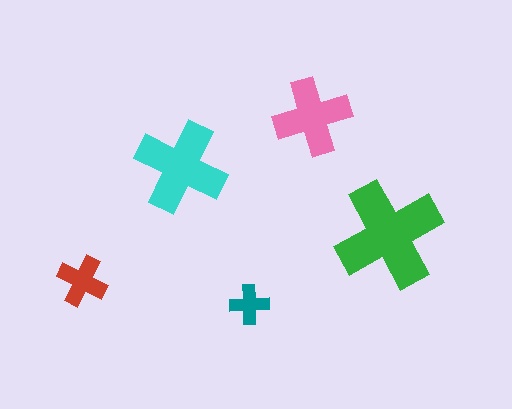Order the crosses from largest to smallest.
the green one, the cyan one, the pink one, the red one, the teal one.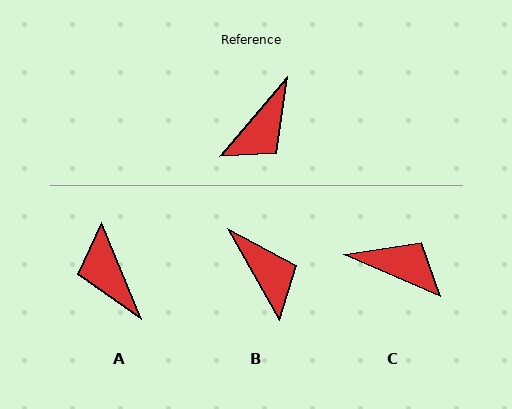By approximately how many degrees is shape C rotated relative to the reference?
Approximately 107 degrees counter-clockwise.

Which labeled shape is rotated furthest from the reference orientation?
A, about 117 degrees away.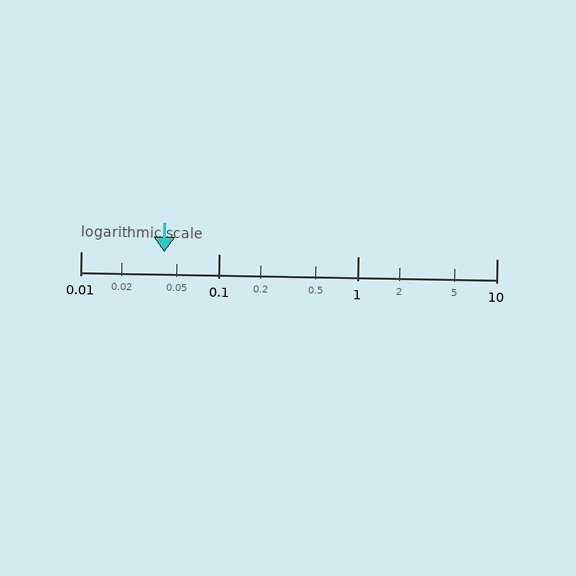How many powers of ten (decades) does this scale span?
The scale spans 3 decades, from 0.01 to 10.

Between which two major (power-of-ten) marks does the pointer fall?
The pointer is between 0.01 and 0.1.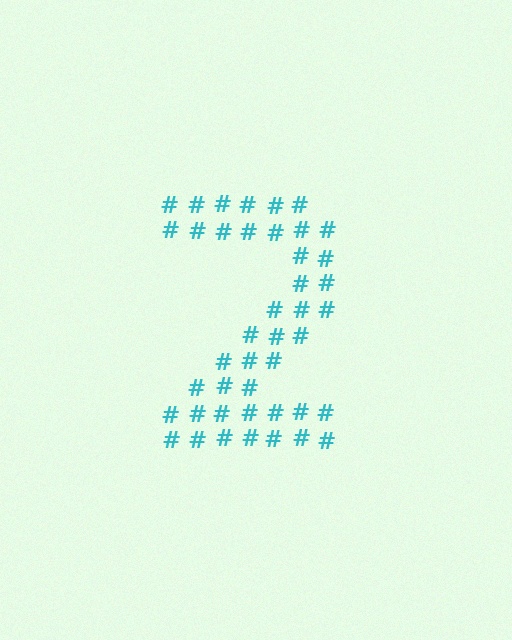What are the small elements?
The small elements are hash symbols.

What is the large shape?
The large shape is the digit 2.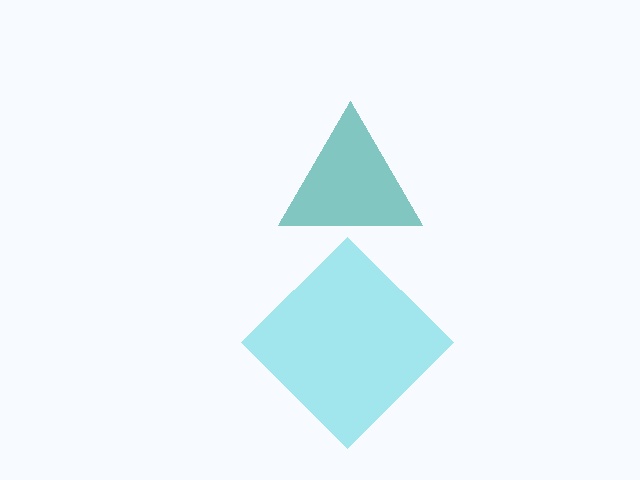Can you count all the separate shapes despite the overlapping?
Yes, there are 2 separate shapes.